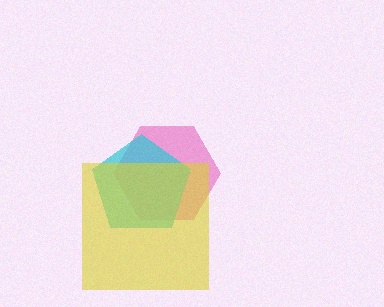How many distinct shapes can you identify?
There are 3 distinct shapes: a pink hexagon, a cyan pentagon, a yellow square.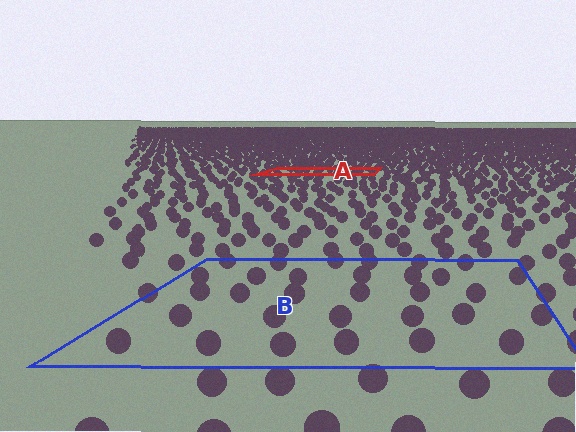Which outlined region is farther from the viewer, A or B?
Region A is farther from the viewer — the texture elements inside it appear smaller and more densely packed.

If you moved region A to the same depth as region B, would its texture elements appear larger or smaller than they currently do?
They would appear larger. At a closer depth, the same texture elements are projected at a bigger on-screen size.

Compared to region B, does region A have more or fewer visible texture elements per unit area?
Region A has more texture elements per unit area — they are packed more densely because it is farther away.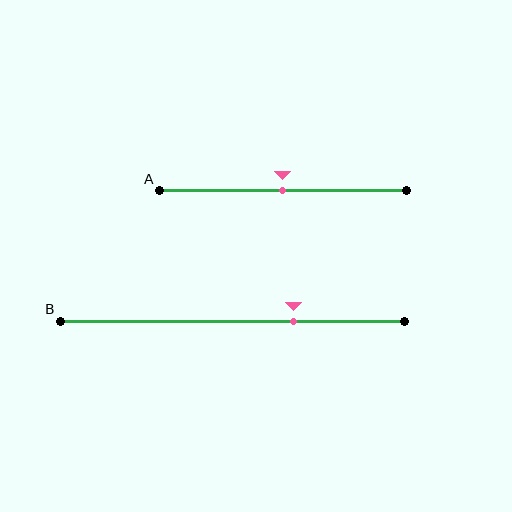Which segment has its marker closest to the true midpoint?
Segment A has its marker closest to the true midpoint.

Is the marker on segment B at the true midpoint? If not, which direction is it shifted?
No, the marker on segment B is shifted to the right by about 18% of the segment length.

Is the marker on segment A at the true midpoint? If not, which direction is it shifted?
Yes, the marker on segment A is at the true midpoint.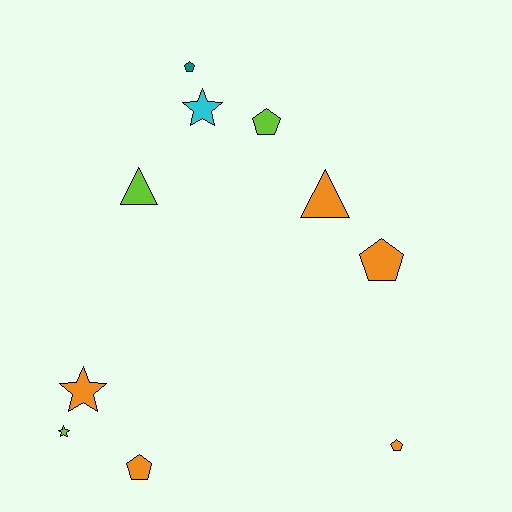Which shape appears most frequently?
Pentagon, with 5 objects.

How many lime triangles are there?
There is 1 lime triangle.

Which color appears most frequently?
Orange, with 5 objects.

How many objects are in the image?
There are 10 objects.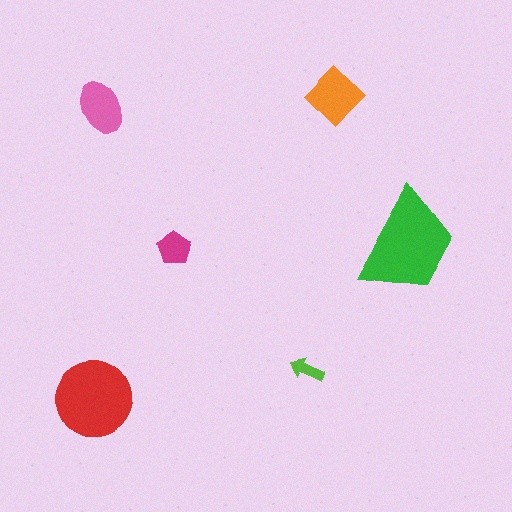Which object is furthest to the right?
The green trapezoid is rightmost.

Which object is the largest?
The green trapezoid.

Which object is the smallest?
The lime arrow.